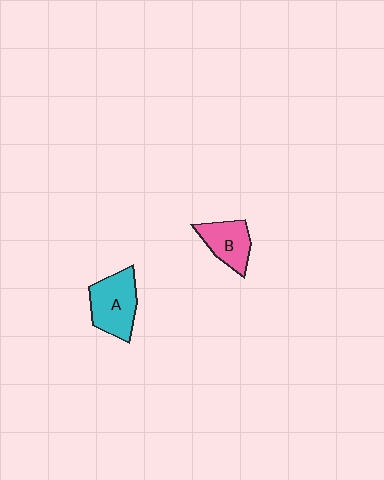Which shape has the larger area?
Shape A (cyan).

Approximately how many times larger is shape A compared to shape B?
Approximately 1.4 times.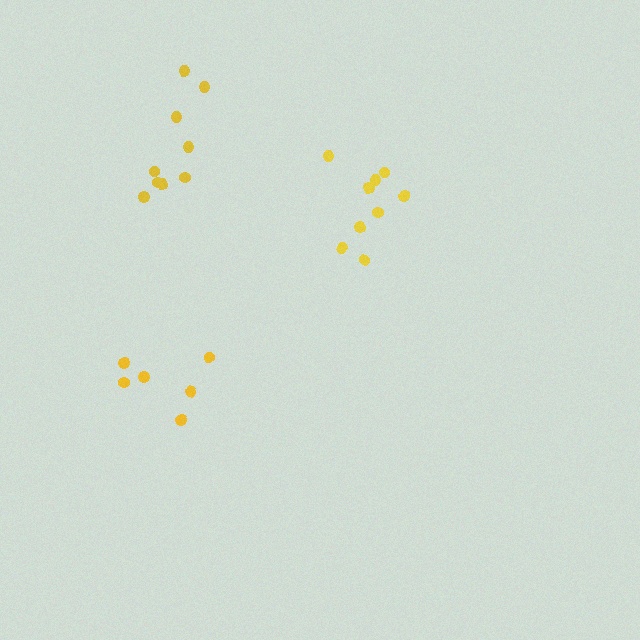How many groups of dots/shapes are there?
There are 3 groups.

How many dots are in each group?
Group 1: 9 dots, Group 2: 6 dots, Group 3: 9 dots (24 total).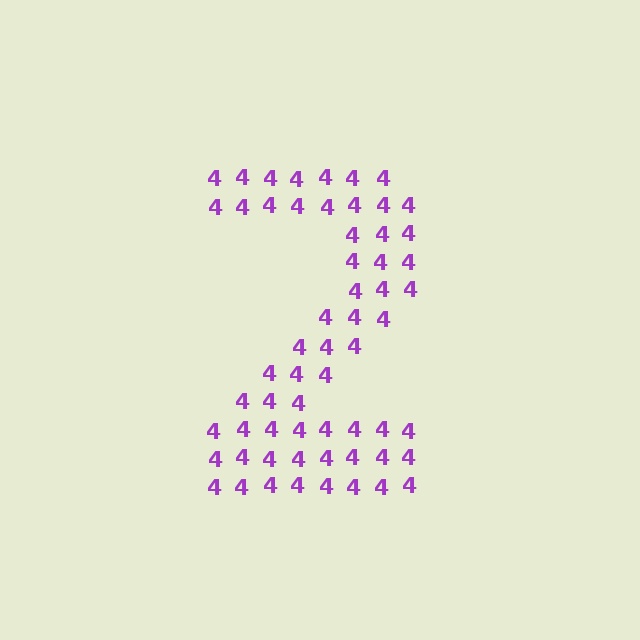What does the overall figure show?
The overall figure shows the digit 2.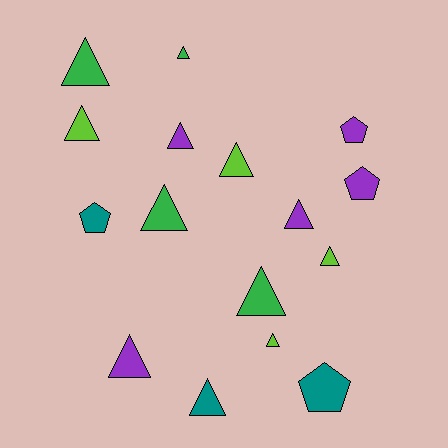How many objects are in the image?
There are 16 objects.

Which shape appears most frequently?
Triangle, with 12 objects.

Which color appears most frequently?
Purple, with 5 objects.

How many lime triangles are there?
There are 4 lime triangles.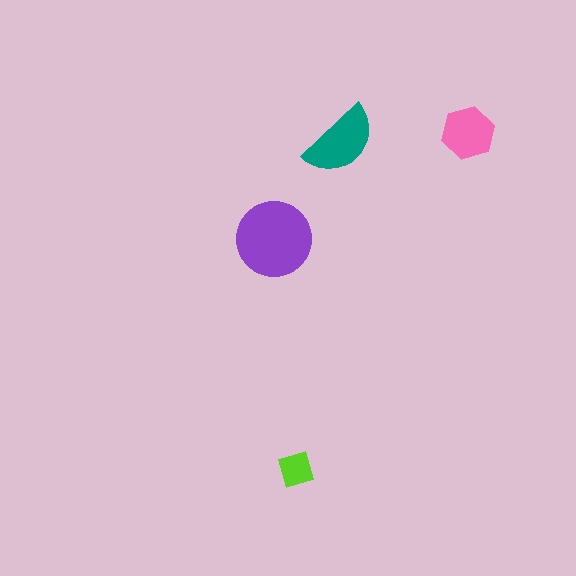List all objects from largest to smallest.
The purple circle, the teal semicircle, the pink hexagon, the lime diamond.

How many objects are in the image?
There are 4 objects in the image.